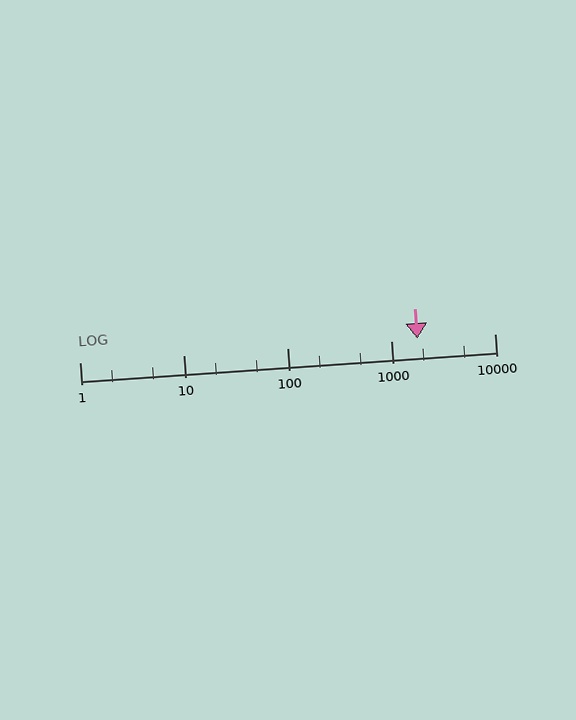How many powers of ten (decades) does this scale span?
The scale spans 4 decades, from 1 to 10000.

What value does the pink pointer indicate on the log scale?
The pointer indicates approximately 1800.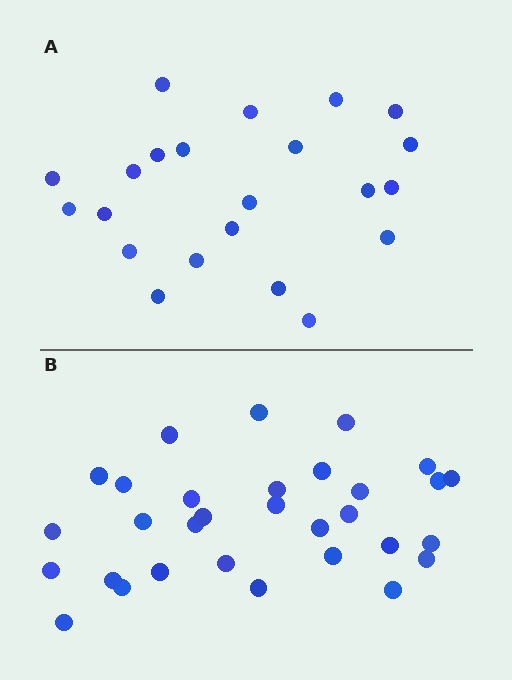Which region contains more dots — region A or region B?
Region B (the bottom region) has more dots.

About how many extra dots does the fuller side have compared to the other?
Region B has roughly 8 or so more dots than region A.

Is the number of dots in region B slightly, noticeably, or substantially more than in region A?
Region B has noticeably more, but not dramatically so. The ratio is roughly 1.4 to 1.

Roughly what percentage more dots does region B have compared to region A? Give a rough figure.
About 40% more.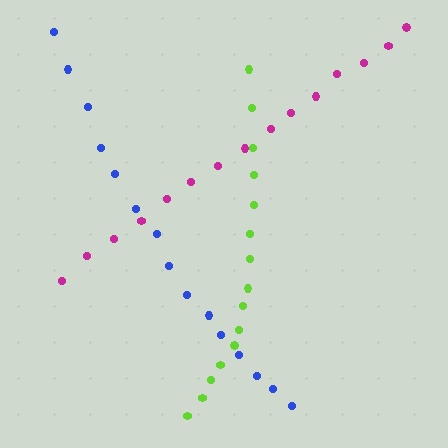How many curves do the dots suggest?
There are 3 distinct paths.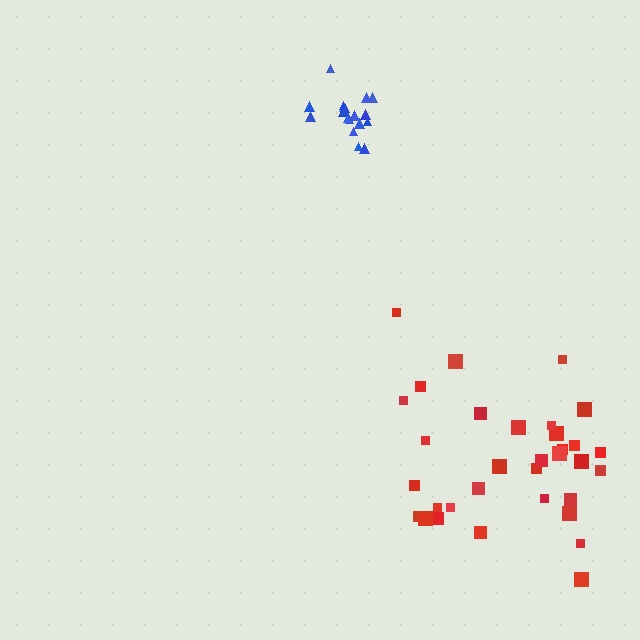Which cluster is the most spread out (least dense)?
Red.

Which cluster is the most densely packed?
Blue.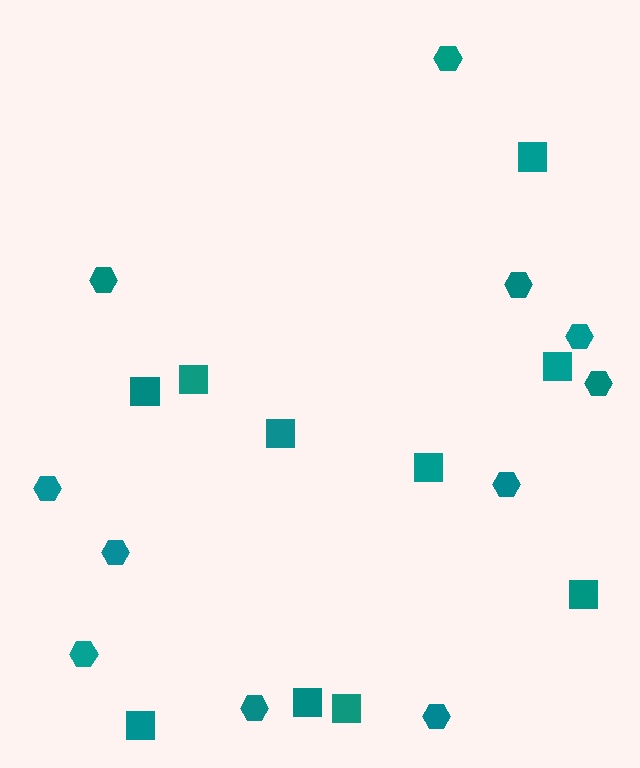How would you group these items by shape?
There are 2 groups: one group of squares (10) and one group of hexagons (11).